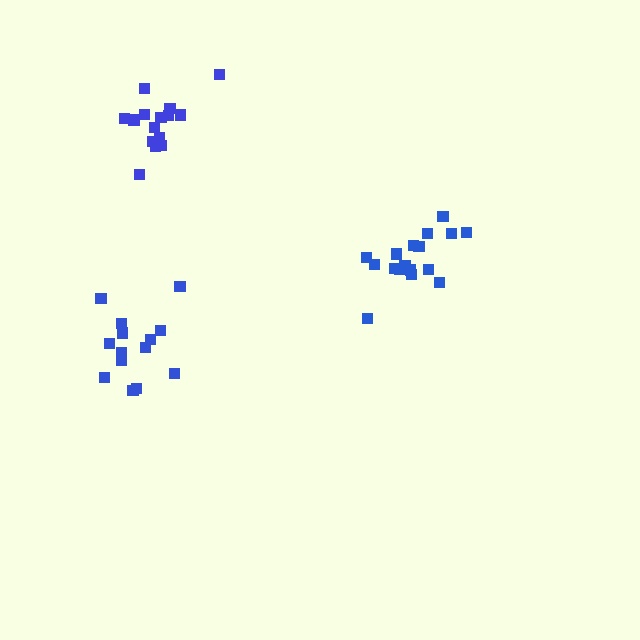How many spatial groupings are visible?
There are 3 spatial groupings.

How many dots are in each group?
Group 1: 17 dots, Group 2: 15 dots, Group 3: 14 dots (46 total).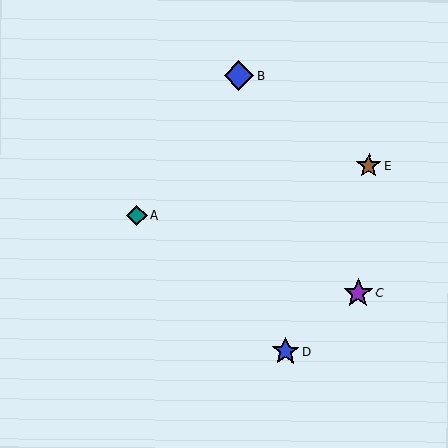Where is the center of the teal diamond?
The center of the teal diamond is at (137, 216).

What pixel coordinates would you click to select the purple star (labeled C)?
Click at (358, 293) to select the purple star C.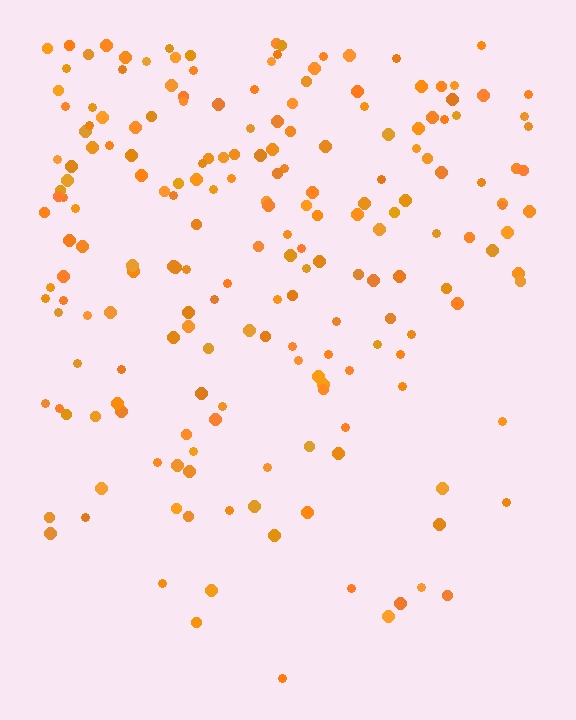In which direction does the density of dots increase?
From bottom to top, with the top side densest.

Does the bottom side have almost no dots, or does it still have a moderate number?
Still a moderate number, just noticeably fewer than the top.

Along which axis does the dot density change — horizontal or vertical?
Vertical.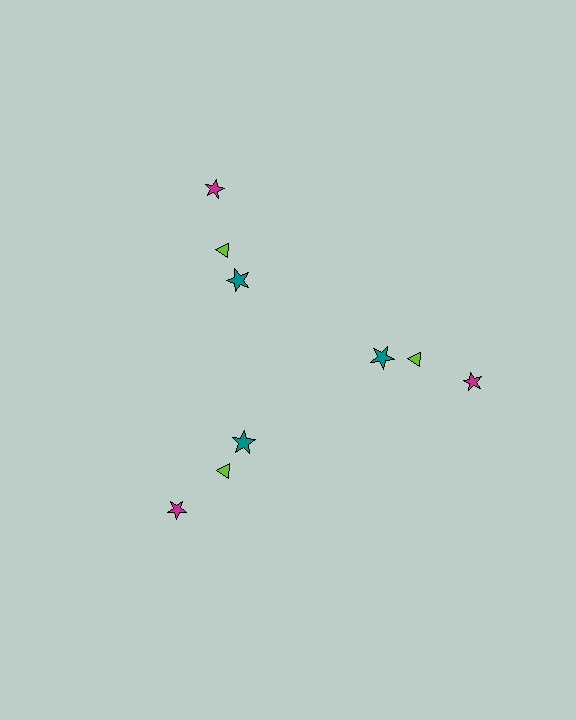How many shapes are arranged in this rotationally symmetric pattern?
There are 9 shapes, arranged in 3 groups of 3.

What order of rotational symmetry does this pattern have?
This pattern has 3-fold rotational symmetry.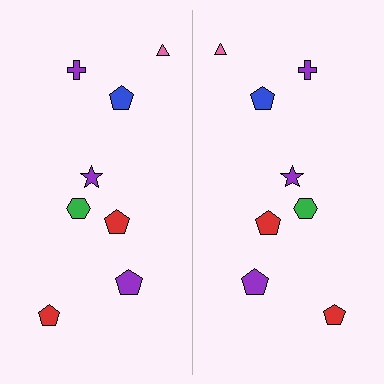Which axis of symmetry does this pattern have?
The pattern has a vertical axis of symmetry running through the center of the image.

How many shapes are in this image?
There are 16 shapes in this image.